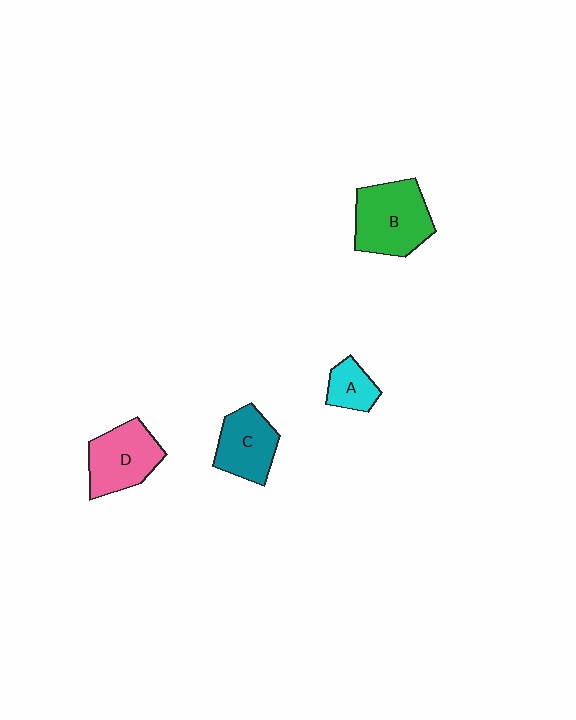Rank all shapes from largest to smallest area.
From largest to smallest: B (green), D (pink), C (teal), A (cyan).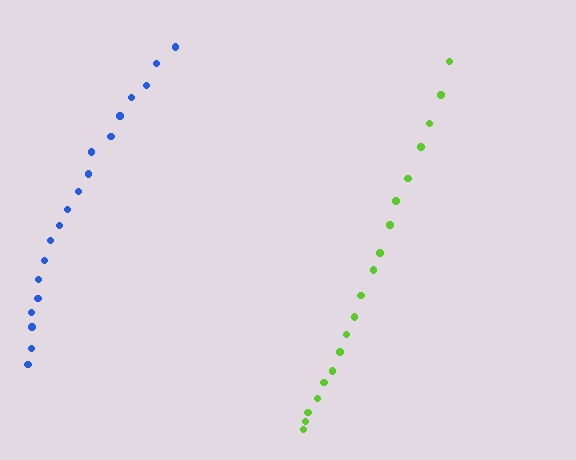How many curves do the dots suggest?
There are 2 distinct paths.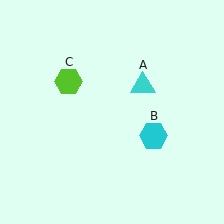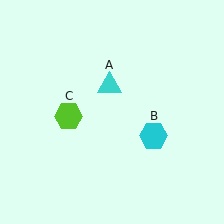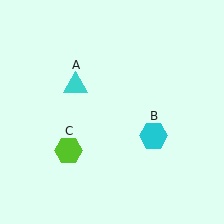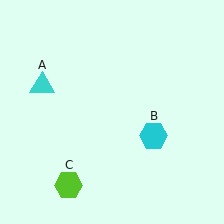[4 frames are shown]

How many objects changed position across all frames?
2 objects changed position: cyan triangle (object A), lime hexagon (object C).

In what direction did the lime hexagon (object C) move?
The lime hexagon (object C) moved down.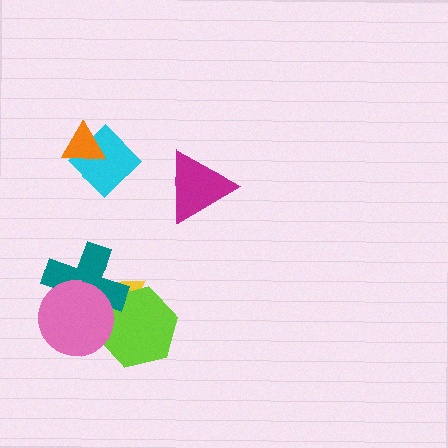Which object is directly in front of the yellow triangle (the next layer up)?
The lime hexagon is directly in front of the yellow triangle.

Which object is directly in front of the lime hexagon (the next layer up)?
The teal cross is directly in front of the lime hexagon.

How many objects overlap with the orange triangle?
1 object overlaps with the orange triangle.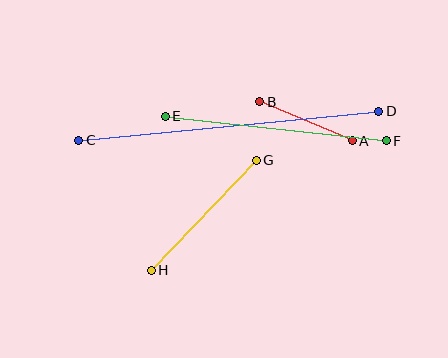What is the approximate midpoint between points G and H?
The midpoint is at approximately (204, 215) pixels.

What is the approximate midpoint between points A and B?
The midpoint is at approximately (306, 121) pixels.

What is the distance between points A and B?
The distance is approximately 100 pixels.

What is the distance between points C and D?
The distance is approximately 301 pixels.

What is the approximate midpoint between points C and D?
The midpoint is at approximately (229, 126) pixels.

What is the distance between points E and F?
The distance is approximately 223 pixels.